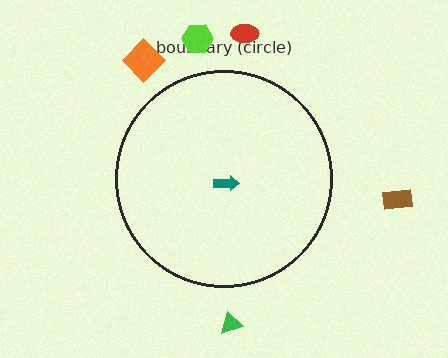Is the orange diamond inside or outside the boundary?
Outside.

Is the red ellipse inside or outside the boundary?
Outside.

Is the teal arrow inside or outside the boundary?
Inside.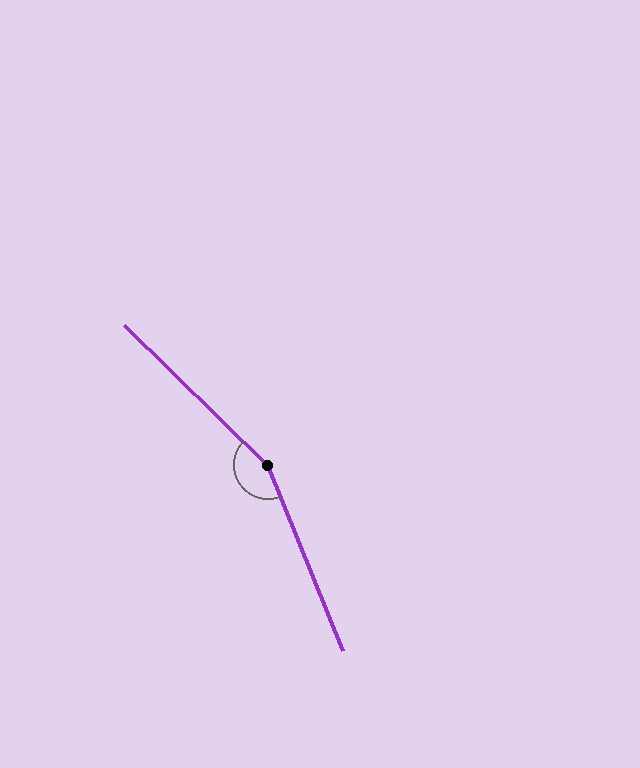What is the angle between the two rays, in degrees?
Approximately 156 degrees.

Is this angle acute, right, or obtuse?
It is obtuse.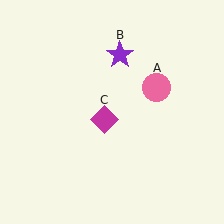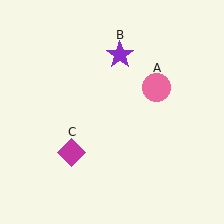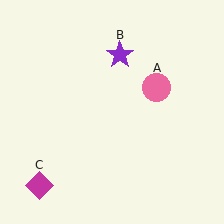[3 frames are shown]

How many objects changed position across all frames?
1 object changed position: magenta diamond (object C).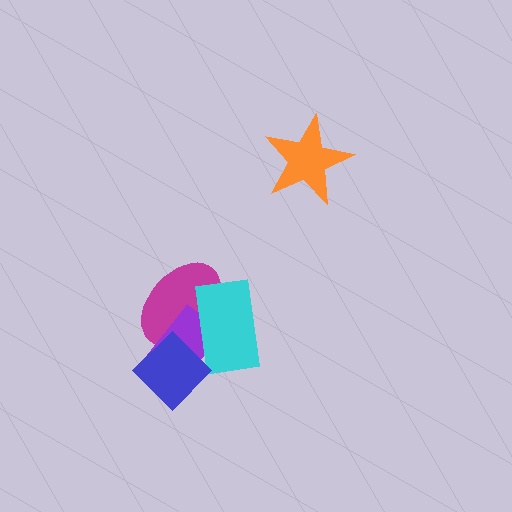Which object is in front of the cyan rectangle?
The blue diamond is in front of the cyan rectangle.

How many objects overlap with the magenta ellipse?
3 objects overlap with the magenta ellipse.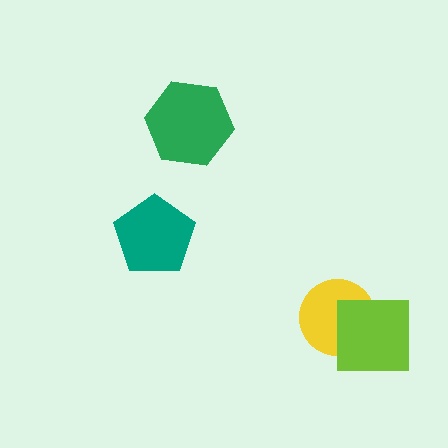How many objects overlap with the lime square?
1 object overlaps with the lime square.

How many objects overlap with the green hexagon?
0 objects overlap with the green hexagon.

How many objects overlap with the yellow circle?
1 object overlaps with the yellow circle.